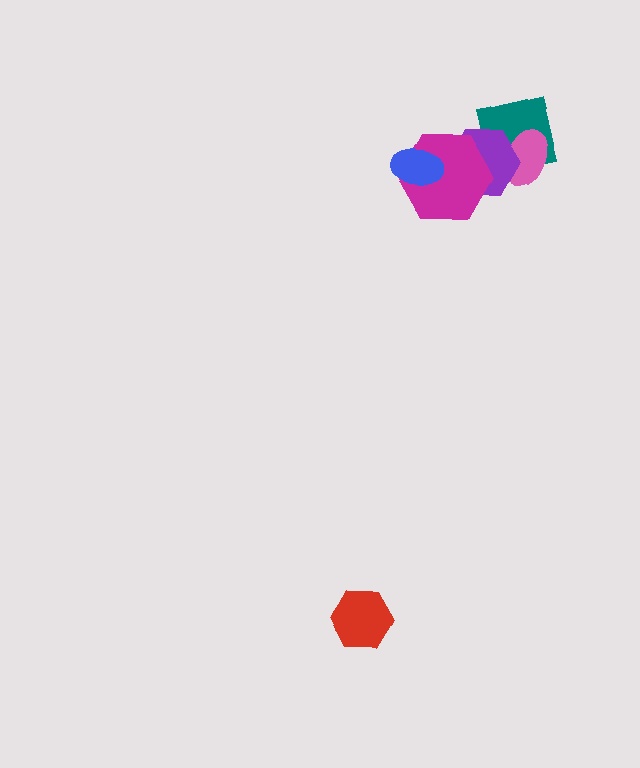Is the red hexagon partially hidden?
No, no other shape covers it.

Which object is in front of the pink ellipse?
The purple hexagon is in front of the pink ellipse.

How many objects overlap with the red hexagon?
0 objects overlap with the red hexagon.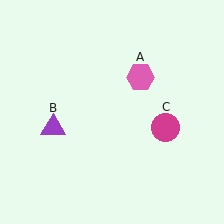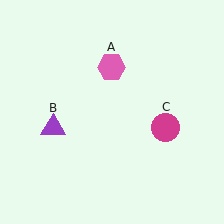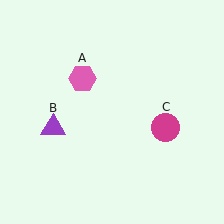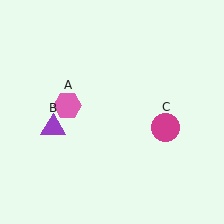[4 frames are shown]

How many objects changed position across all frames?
1 object changed position: pink hexagon (object A).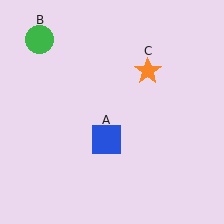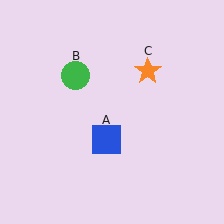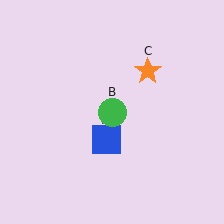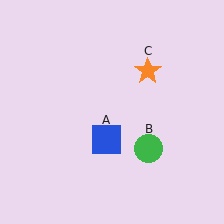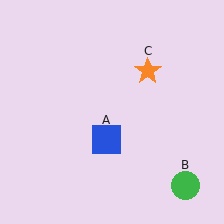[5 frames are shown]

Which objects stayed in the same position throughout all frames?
Blue square (object A) and orange star (object C) remained stationary.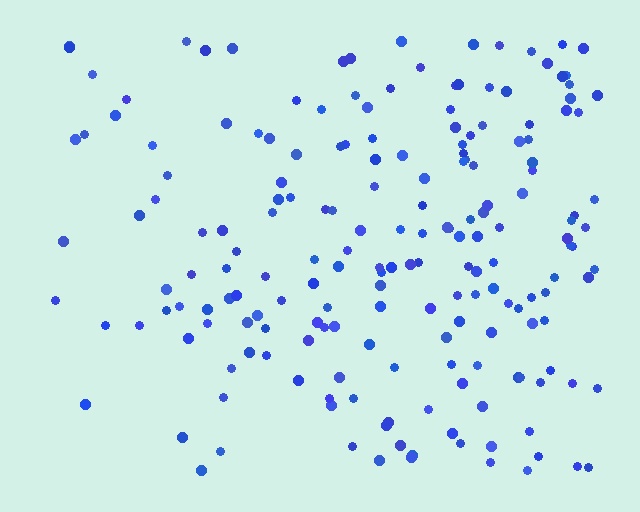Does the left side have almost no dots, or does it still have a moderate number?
Still a moderate number, just noticeably fewer than the right.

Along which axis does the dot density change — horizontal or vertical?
Horizontal.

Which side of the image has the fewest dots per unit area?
The left.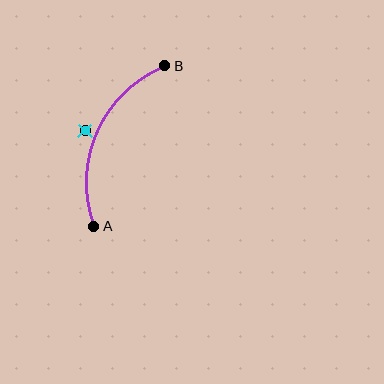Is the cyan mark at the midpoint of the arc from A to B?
No — the cyan mark does not lie on the arc at all. It sits slightly outside the curve.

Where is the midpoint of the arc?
The arc midpoint is the point on the curve farthest from the straight line joining A and B. It sits to the left of that line.